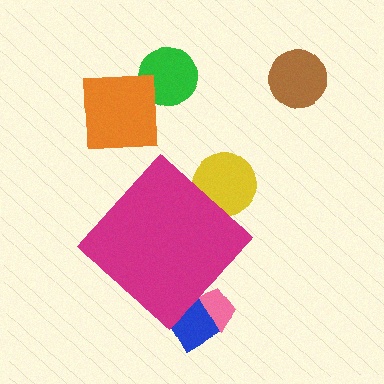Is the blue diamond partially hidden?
Yes, the blue diamond is partially hidden behind the magenta diamond.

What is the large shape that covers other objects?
A magenta diamond.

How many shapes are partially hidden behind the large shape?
3 shapes are partially hidden.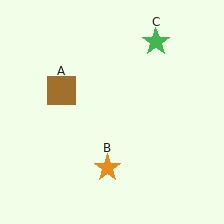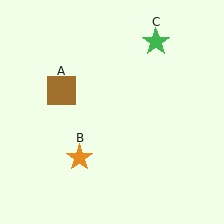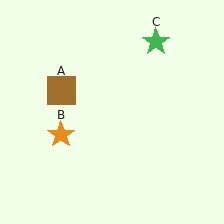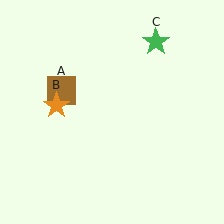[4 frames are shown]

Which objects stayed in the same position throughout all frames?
Brown square (object A) and green star (object C) remained stationary.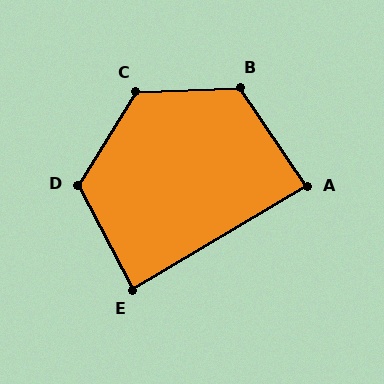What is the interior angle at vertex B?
Approximately 121 degrees (obtuse).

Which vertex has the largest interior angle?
C, at approximately 124 degrees.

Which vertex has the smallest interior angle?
A, at approximately 87 degrees.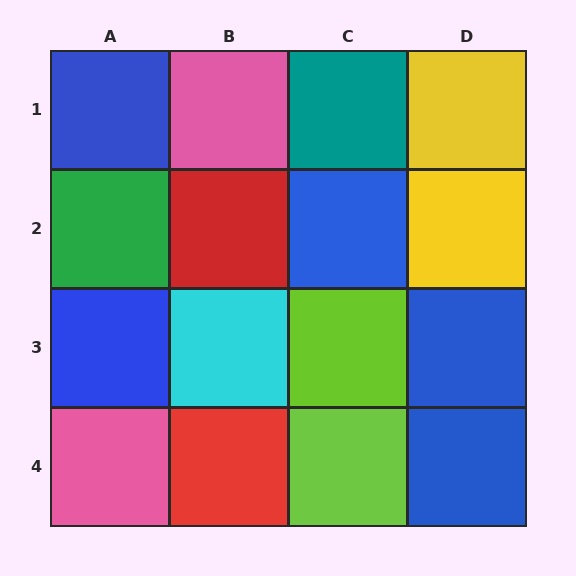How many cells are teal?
1 cell is teal.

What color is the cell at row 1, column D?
Yellow.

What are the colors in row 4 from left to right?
Pink, red, lime, blue.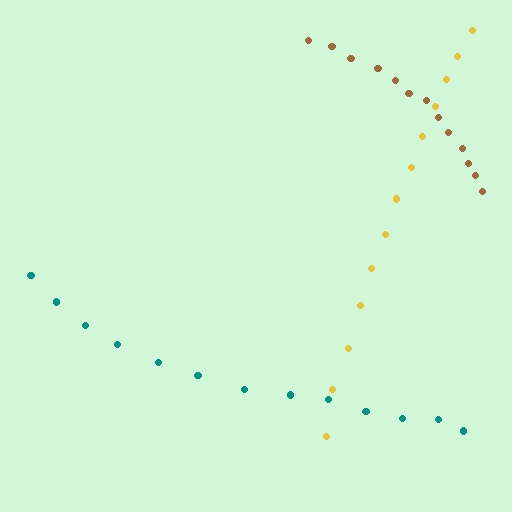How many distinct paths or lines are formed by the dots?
There are 3 distinct paths.